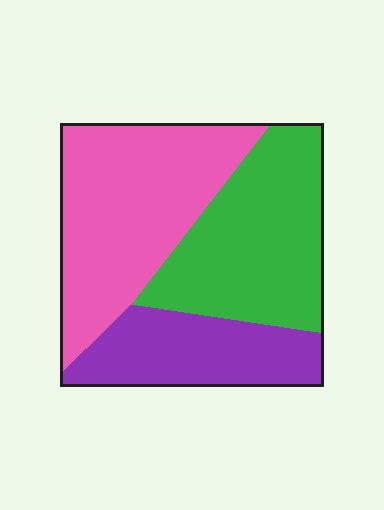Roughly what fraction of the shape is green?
Green covers roughly 35% of the shape.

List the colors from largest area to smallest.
From largest to smallest: pink, green, purple.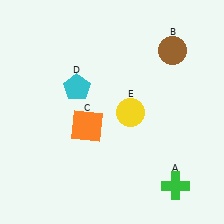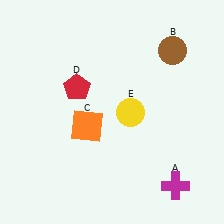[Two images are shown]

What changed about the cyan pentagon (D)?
In Image 1, D is cyan. In Image 2, it changed to red.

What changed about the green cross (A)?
In Image 1, A is green. In Image 2, it changed to magenta.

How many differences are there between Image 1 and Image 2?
There are 2 differences between the two images.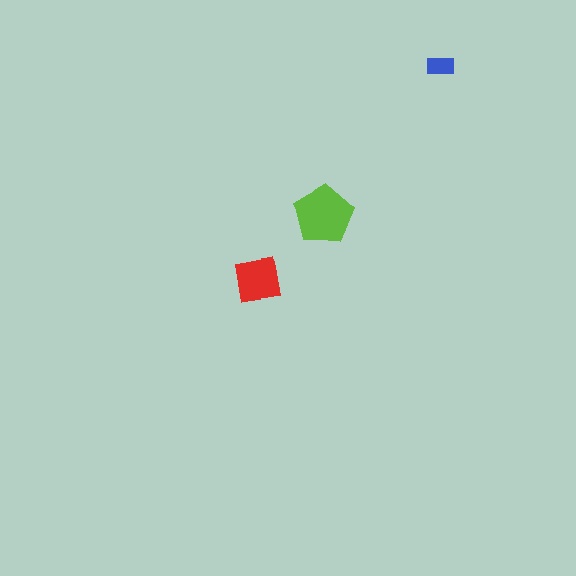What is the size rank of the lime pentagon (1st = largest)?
1st.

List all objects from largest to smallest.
The lime pentagon, the red square, the blue rectangle.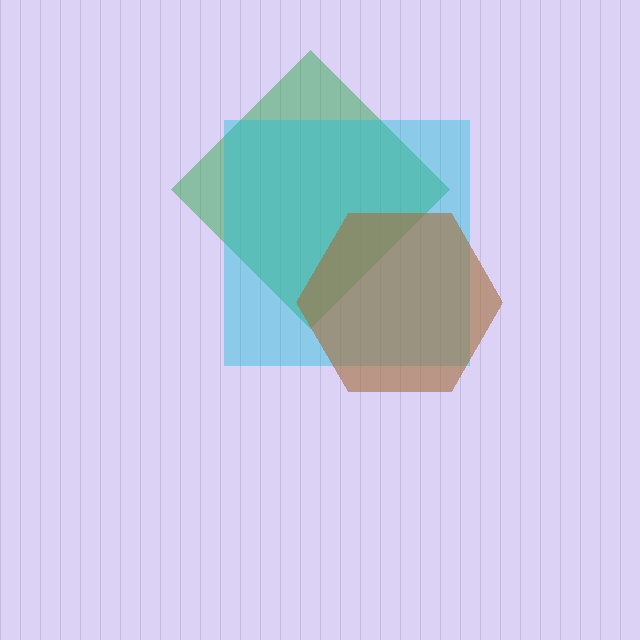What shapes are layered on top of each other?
The layered shapes are: a green diamond, a cyan square, a brown hexagon.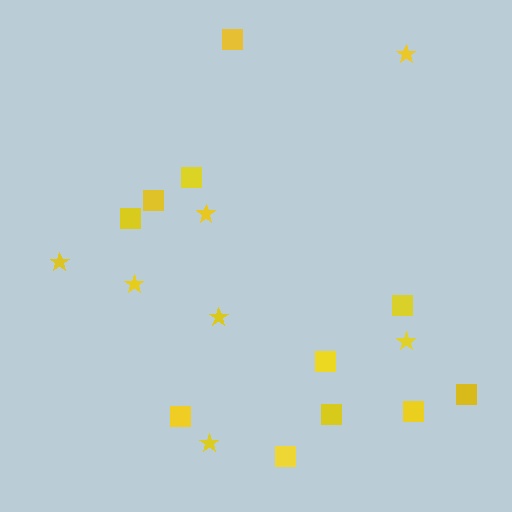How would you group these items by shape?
There are 2 groups: one group of stars (7) and one group of squares (11).